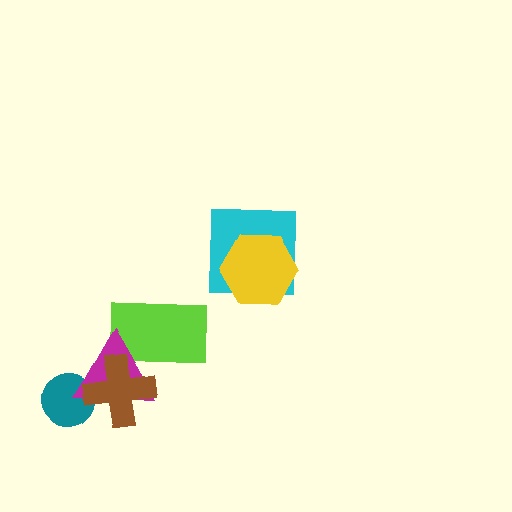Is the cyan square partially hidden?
Yes, it is partially covered by another shape.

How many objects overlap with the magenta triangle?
3 objects overlap with the magenta triangle.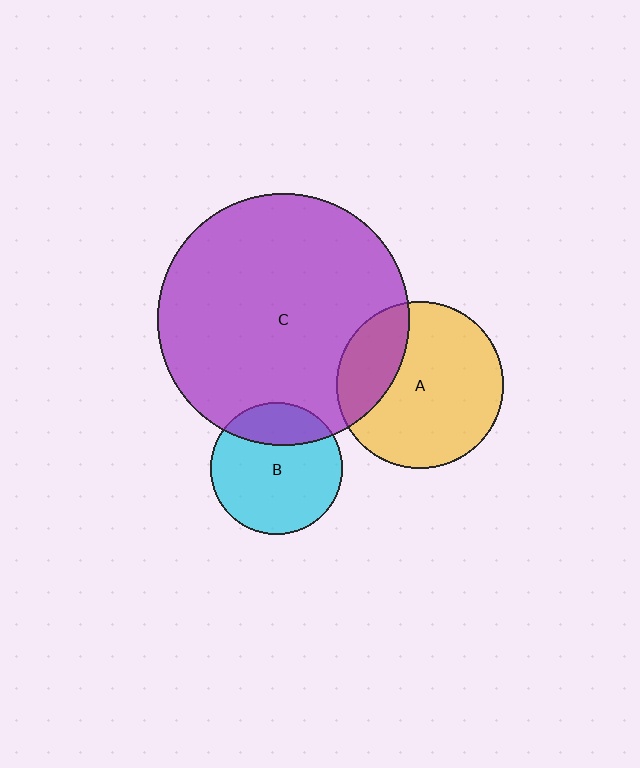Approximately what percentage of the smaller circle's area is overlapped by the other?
Approximately 25%.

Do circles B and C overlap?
Yes.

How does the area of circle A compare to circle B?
Approximately 1.6 times.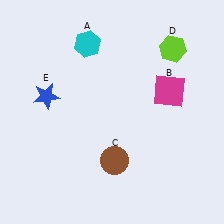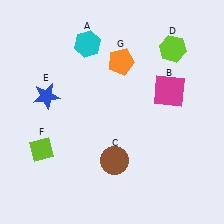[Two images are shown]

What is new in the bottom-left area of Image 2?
A lime diamond (F) was added in the bottom-left area of Image 2.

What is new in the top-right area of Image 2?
An orange pentagon (G) was added in the top-right area of Image 2.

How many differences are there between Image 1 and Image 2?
There are 2 differences between the two images.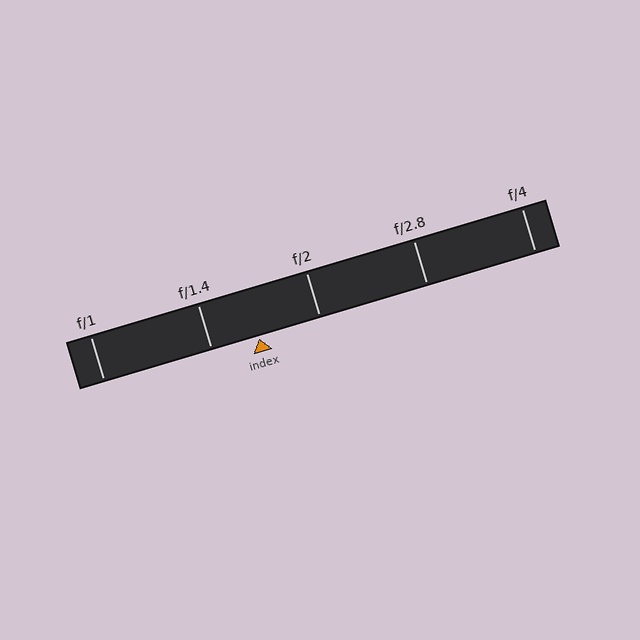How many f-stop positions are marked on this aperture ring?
There are 5 f-stop positions marked.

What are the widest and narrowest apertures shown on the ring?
The widest aperture shown is f/1 and the narrowest is f/4.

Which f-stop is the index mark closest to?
The index mark is closest to f/1.4.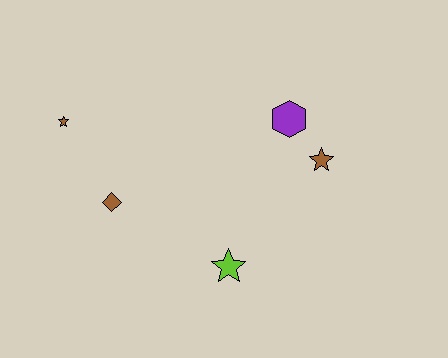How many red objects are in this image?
There are no red objects.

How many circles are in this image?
There are no circles.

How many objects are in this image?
There are 5 objects.